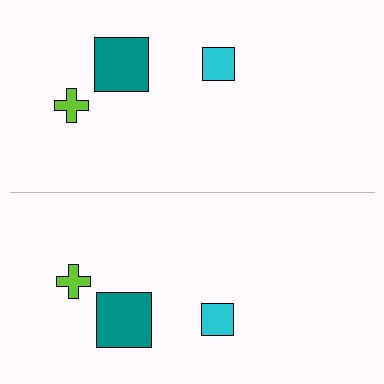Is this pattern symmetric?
Yes, this pattern has bilateral (reflection) symmetry.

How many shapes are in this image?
There are 6 shapes in this image.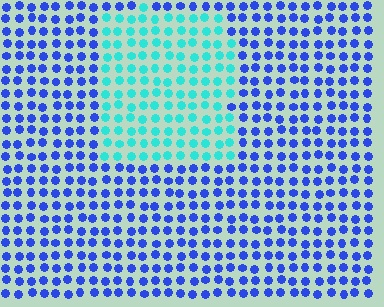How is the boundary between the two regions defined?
The boundary is defined purely by a slight shift in hue (about 56 degrees). Spacing, size, and orientation are identical on both sides.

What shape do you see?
I see a rectangle.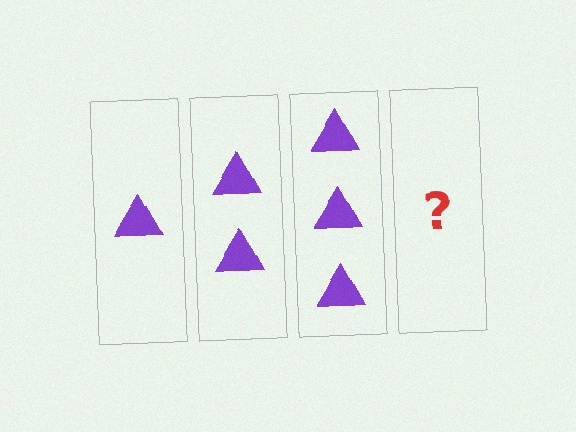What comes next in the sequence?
The next element should be 4 triangles.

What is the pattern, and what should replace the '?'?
The pattern is that each step adds one more triangle. The '?' should be 4 triangles.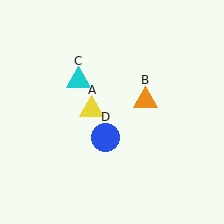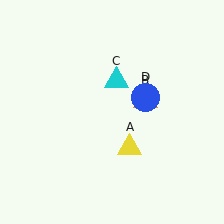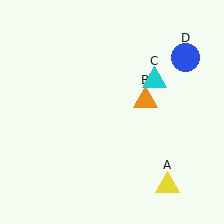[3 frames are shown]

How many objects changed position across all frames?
3 objects changed position: yellow triangle (object A), cyan triangle (object C), blue circle (object D).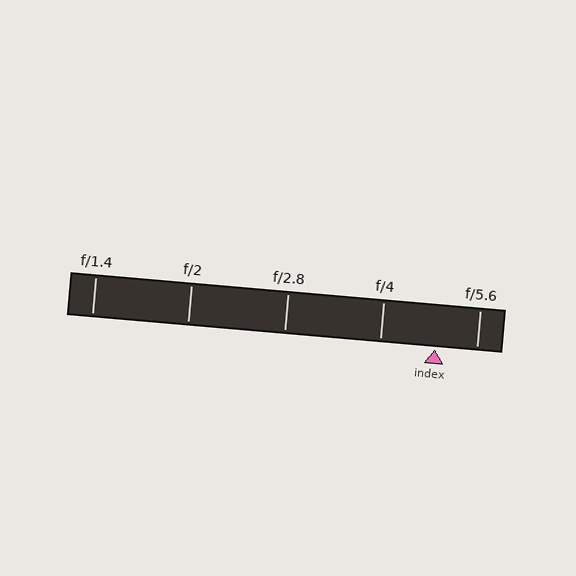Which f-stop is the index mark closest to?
The index mark is closest to f/5.6.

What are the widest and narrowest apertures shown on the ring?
The widest aperture shown is f/1.4 and the narrowest is f/5.6.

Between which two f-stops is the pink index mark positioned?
The index mark is between f/4 and f/5.6.